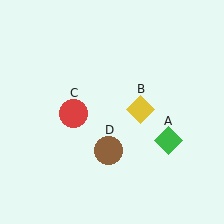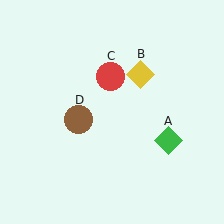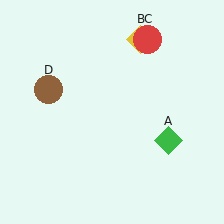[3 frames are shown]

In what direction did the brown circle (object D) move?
The brown circle (object D) moved up and to the left.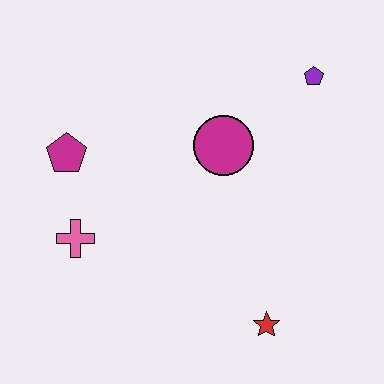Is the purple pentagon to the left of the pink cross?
No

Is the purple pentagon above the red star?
Yes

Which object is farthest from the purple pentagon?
The pink cross is farthest from the purple pentagon.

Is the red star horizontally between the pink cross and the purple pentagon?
Yes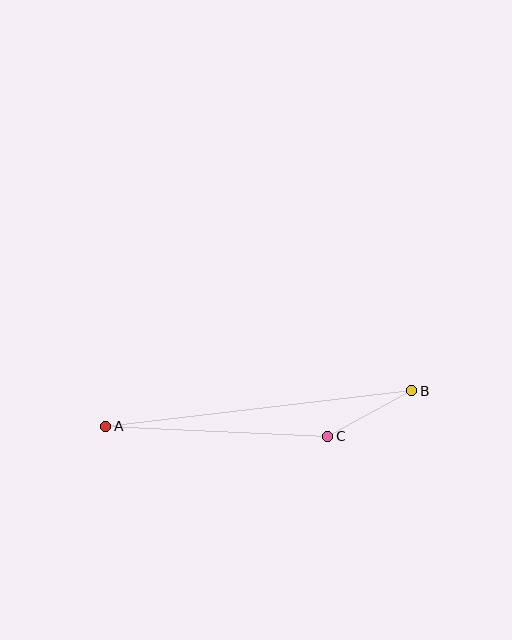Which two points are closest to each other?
Points B and C are closest to each other.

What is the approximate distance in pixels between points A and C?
The distance between A and C is approximately 222 pixels.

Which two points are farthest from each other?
Points A and B are farthest from each other.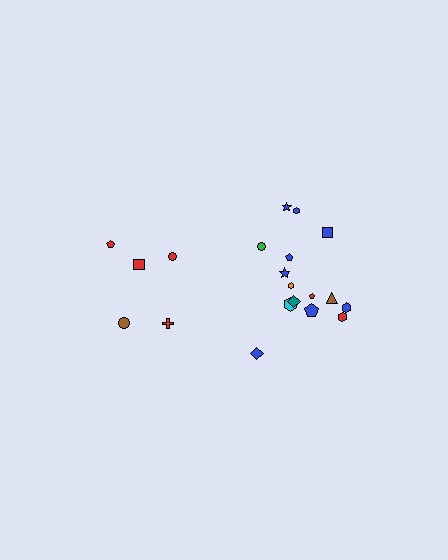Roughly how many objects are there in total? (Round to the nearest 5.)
Roughly 20 objects in total.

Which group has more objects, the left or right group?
The right group.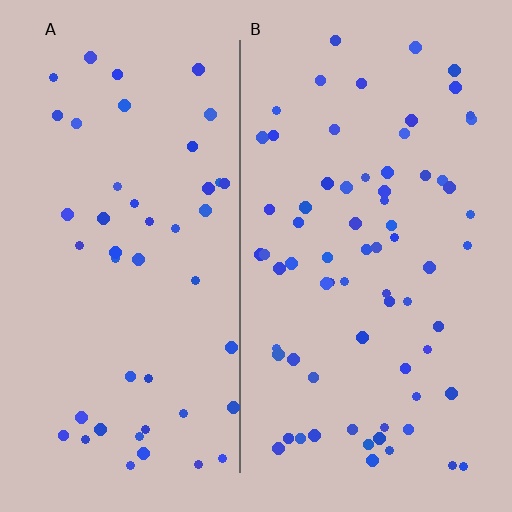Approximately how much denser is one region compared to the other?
Approximately 1.5× — region B over region A.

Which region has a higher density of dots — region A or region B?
B (the right).